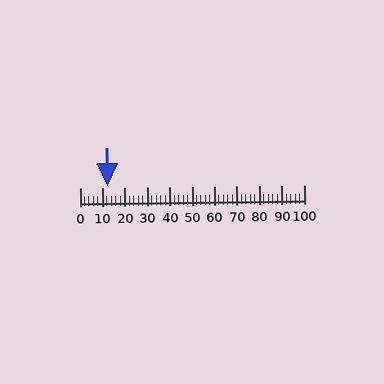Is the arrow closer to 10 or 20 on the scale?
The arrow is closer to 10.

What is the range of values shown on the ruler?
The ruler shows values from 0 to 100.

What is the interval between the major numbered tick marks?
The major tick marks are spaced 10 units apart.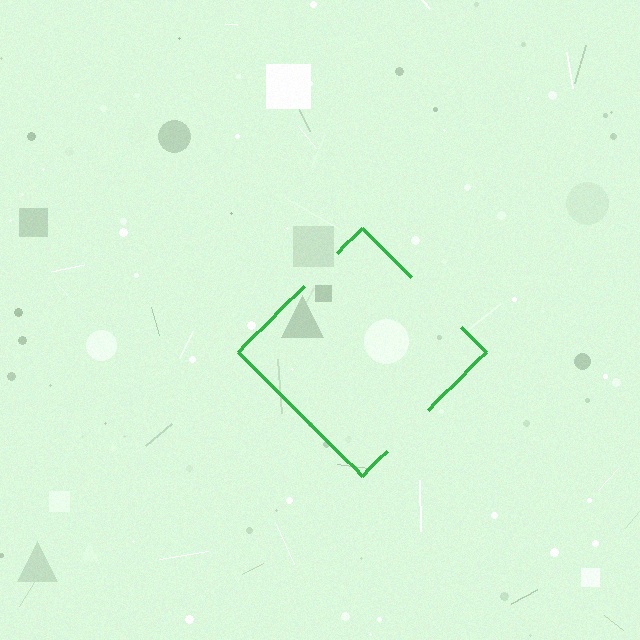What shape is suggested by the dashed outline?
The dashed outline suggests a diamond.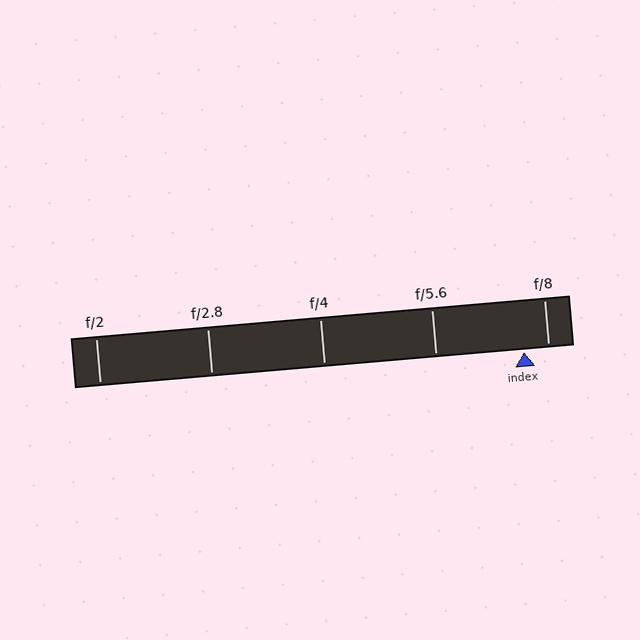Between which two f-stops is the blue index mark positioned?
The index mark is between f/5.6 and f/8.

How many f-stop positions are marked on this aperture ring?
There are 5 f-stop positions marked.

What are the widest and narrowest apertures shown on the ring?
The widest aperture shown is f/2 and the narrowest is f/8.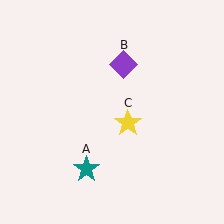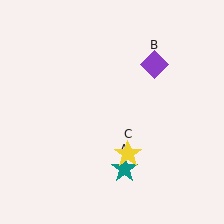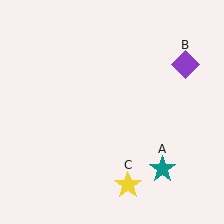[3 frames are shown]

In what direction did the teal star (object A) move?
The teal star (object A) moved right.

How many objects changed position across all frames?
3 objects changed position: teal star (object A), purple diamond (object B), yellow star (object C).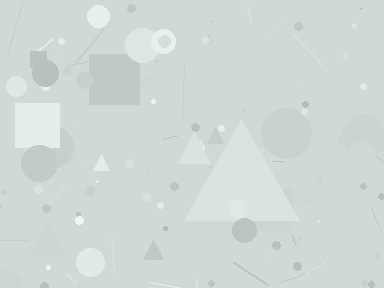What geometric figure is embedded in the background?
A triangle is embedded in the background.